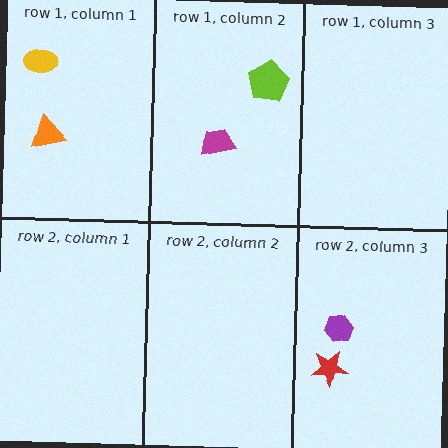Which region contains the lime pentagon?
The row 1, column 2 region.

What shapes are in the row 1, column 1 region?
The yellow ellipse, the orange triangle.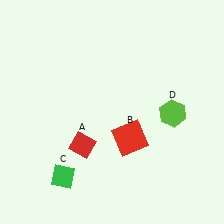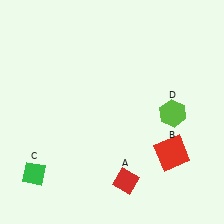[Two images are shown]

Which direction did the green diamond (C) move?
The green diamond (C) moved left.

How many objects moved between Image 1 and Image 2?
3 objects moved between the two images.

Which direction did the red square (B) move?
The red square (B) moved right.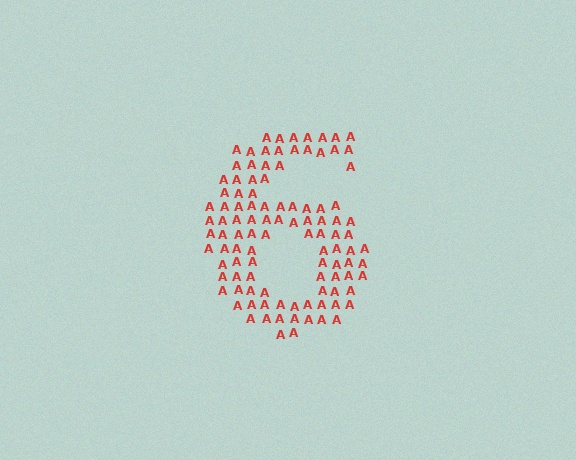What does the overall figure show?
The overall figure shows the digit 6.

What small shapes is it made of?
It is made of small letter A's.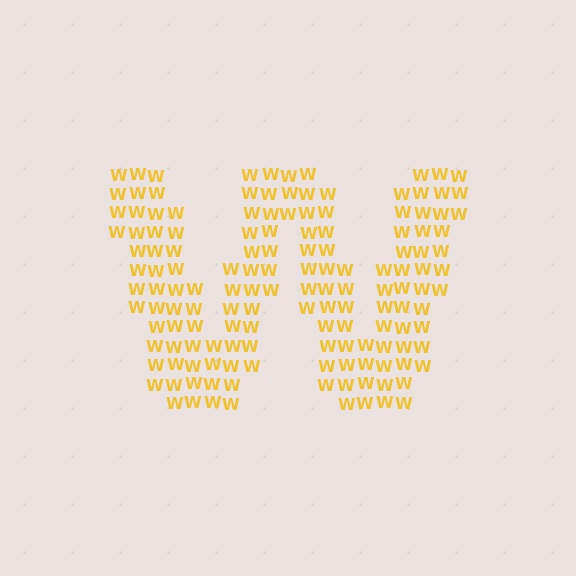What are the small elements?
The small elements are letter W's.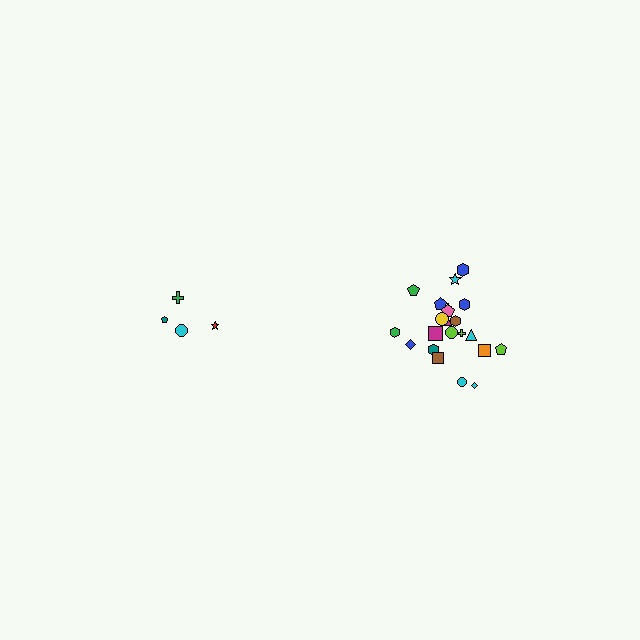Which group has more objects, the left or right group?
The right group.